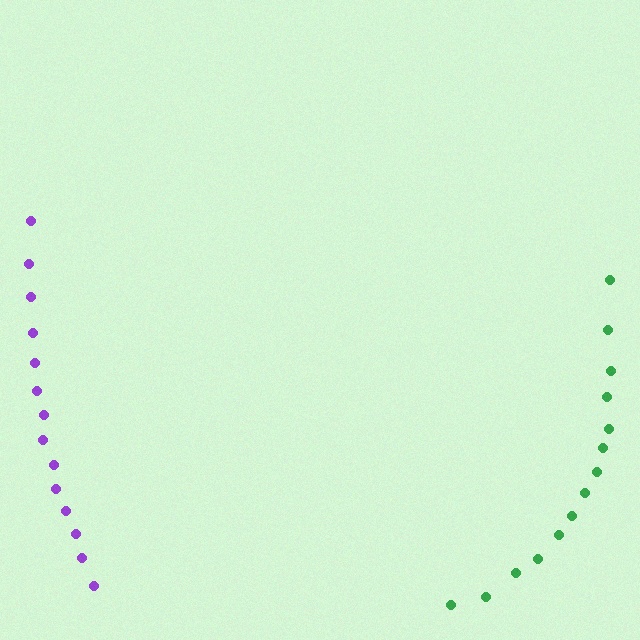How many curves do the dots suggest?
There are 2 distinct paths.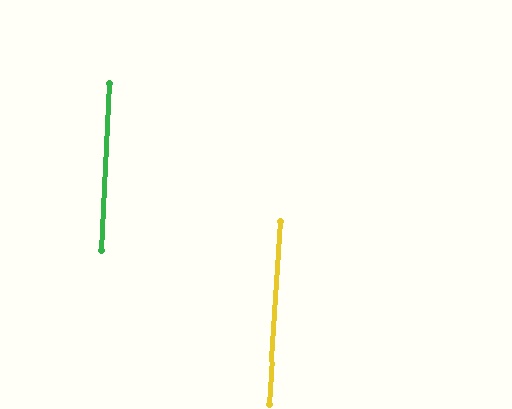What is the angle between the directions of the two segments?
Approximately 1 degree.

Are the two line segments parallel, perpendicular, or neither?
Parallel — their directions differ by only 0.8°.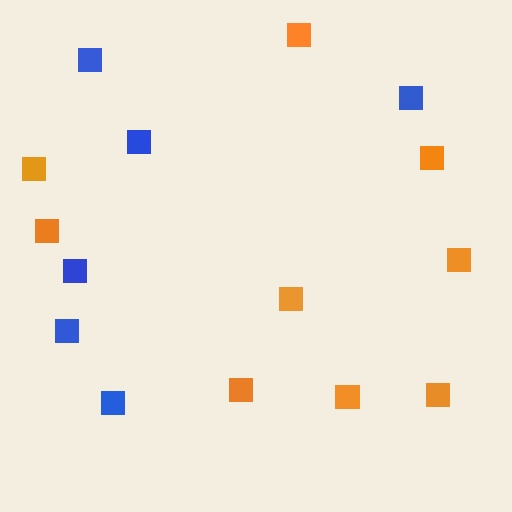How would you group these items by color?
There are 2 groups: one group of orange squares (9) and one group of blue squares (6).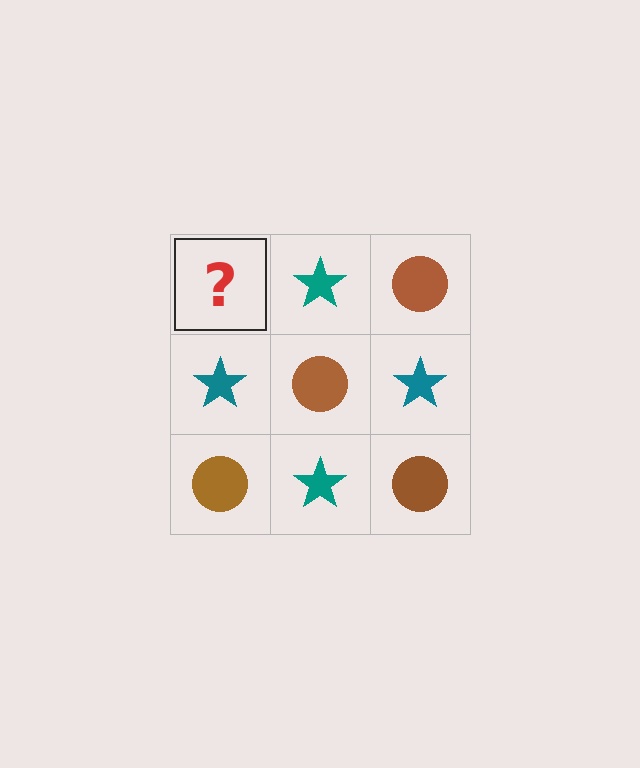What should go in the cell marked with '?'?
The missing cell should contain a brown circle.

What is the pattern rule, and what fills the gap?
The rule is that it alternates brown circle and teal star in a checkerboard pattern. The gap should be filled with a brown circle.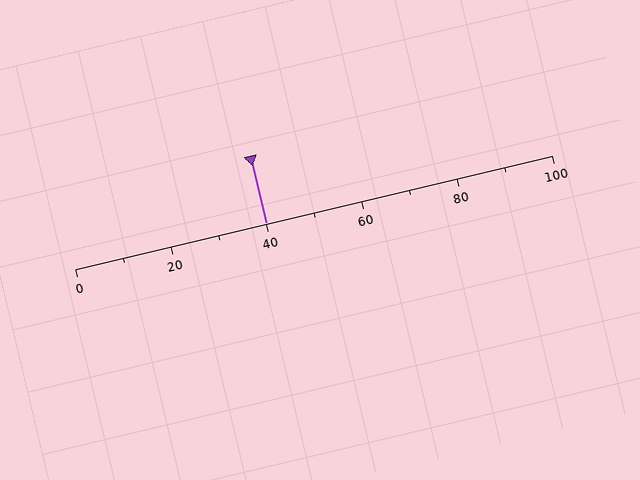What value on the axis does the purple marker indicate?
The marker indicates approximately 40.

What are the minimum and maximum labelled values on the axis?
The axis runs from 0 to 100.